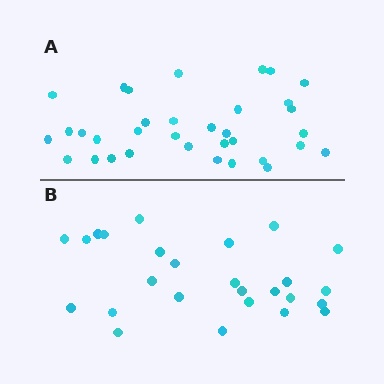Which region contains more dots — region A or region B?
Region A (the top region) has more dots.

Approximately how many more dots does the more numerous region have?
Region A has roughly 8 or so more dots than region B.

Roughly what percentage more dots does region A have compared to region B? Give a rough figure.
About 30% more.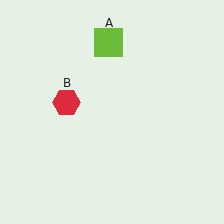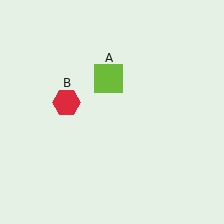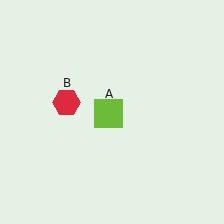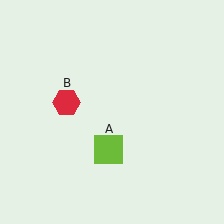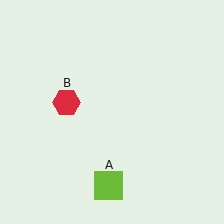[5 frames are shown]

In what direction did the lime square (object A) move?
The lime square (object A) moved down.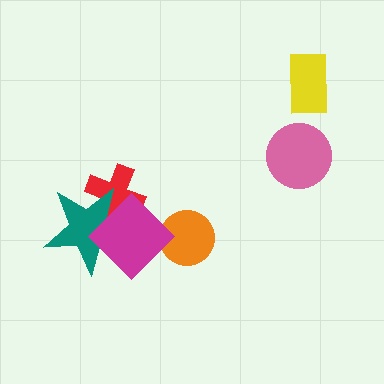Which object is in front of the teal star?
The magenta diamond is in front of the teal star.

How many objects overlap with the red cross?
2 objects overlap with the red cross.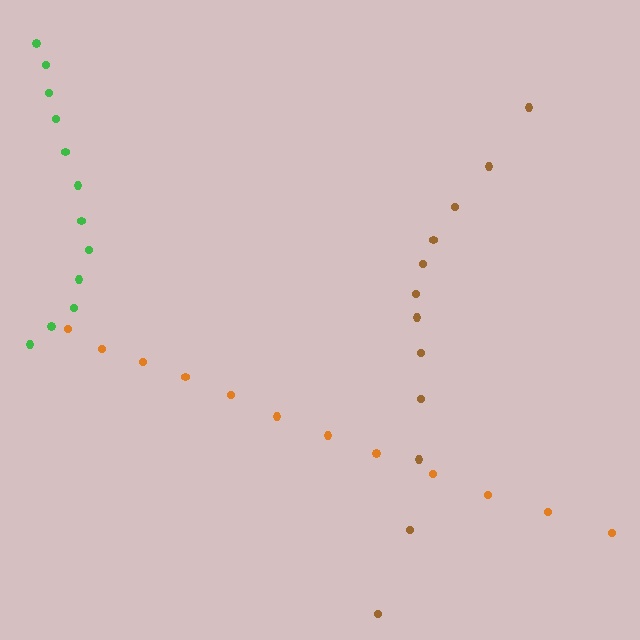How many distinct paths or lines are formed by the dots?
There are 3 distinct paths.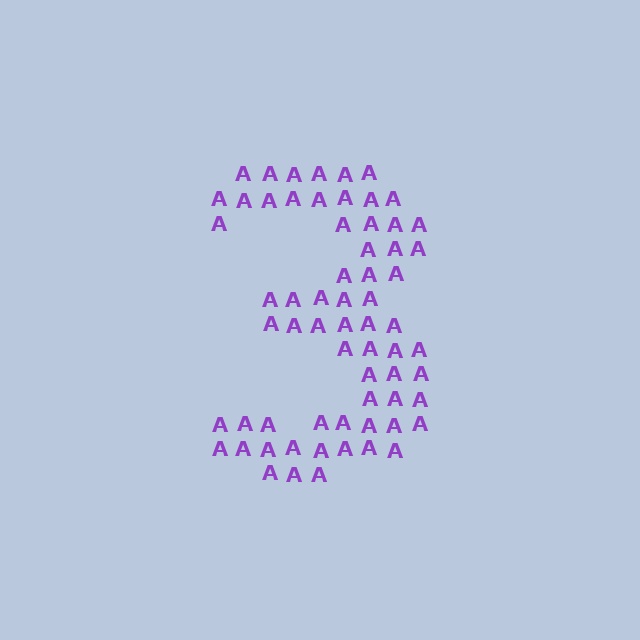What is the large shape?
The large shape is the digit 3.